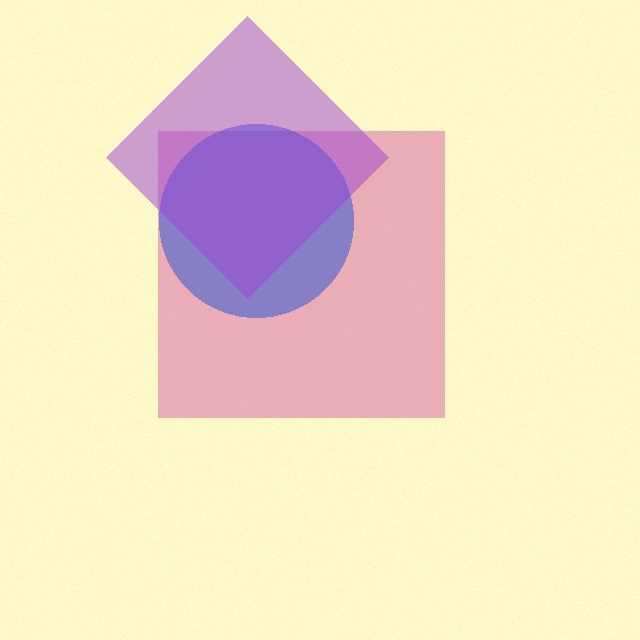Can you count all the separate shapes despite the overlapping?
Yes, there are 3 separate shapes.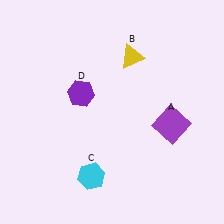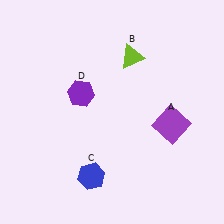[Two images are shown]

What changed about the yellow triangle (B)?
In Image 1, B is yellow. In Image 2, it changed to lime.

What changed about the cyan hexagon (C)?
In Image 1, C is cyan. In Image 2, it changed to blue.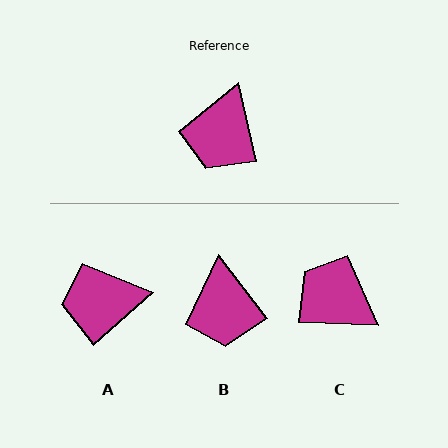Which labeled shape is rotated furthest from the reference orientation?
C, about 105 degrees away.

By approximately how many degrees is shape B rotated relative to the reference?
Approximately 25 degrees counter-clockwise.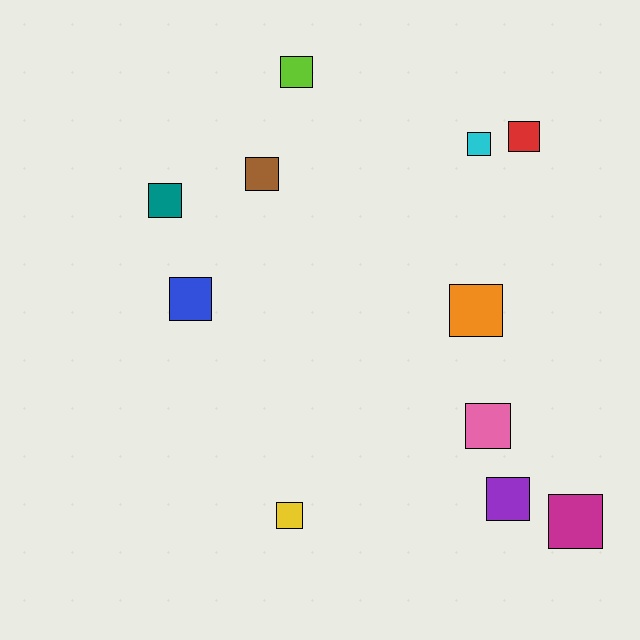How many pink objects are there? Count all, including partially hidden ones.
There is 1 pink object.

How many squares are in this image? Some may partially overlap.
There are 11 squares.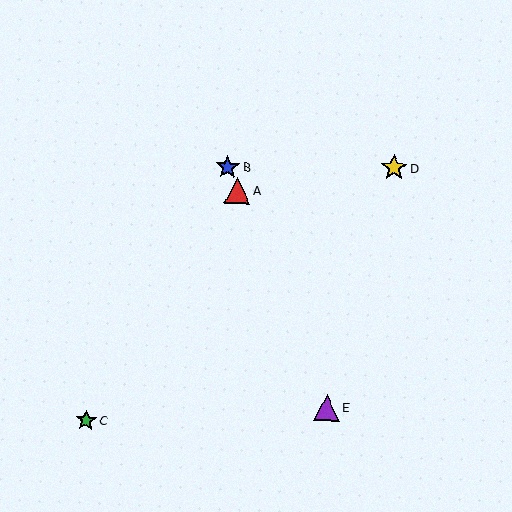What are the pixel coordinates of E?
Object E is at (327, 407).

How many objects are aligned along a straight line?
3 objects (A, B, E) are aligned along a straight line.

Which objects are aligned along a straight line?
Objects A, B, E are aligned along a straight line.